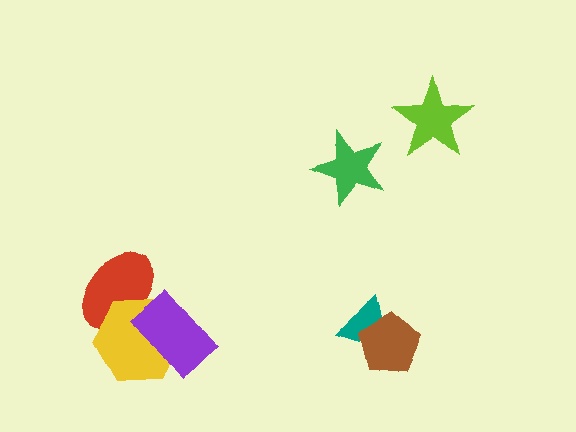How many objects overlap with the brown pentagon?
1 object overlaps with the brown pentagon.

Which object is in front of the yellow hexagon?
The purple rectangle is in front of the yellow hexagon.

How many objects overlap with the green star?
0 objects overlap with the green star.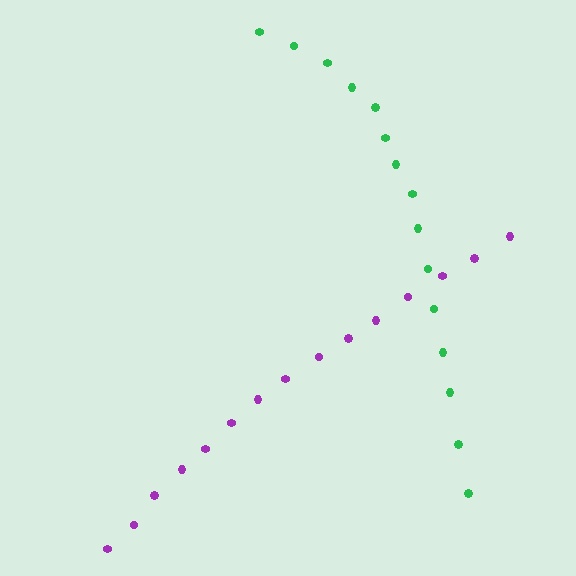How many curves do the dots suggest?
There are 2 distinct paths.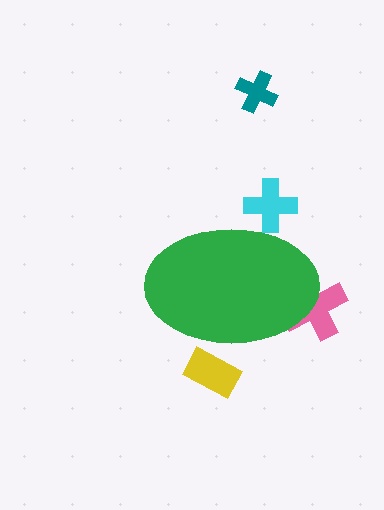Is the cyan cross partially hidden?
Yes, the cyan cross is partially hidden behind the green ellipse.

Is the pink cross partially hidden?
Yes, the pink cross is partially hidden behind the green ellipse.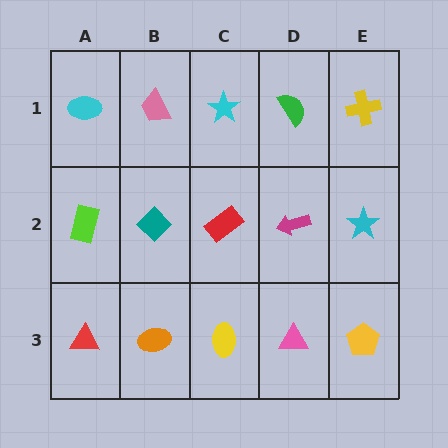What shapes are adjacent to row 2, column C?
A cyan star (row 1, column C), a yellow ellipse (row 3, column C), a teal diamond (row 2, column B), a magenta arrow (row 2, column D).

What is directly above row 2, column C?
A cyan star.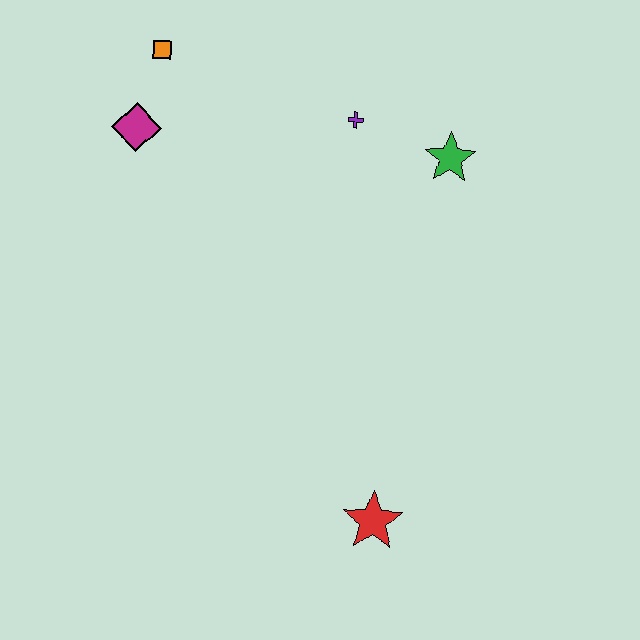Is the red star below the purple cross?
Yes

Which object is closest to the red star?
The green star is closest to the red star.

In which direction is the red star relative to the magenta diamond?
The red star is below the magenta diamond.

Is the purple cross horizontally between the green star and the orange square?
Yes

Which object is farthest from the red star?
The orange square is farthest from the red star.